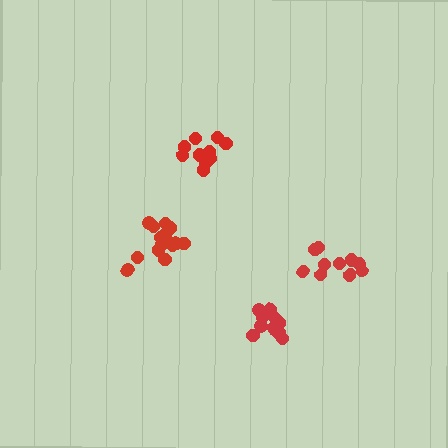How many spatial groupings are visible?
There are 4 spatial groupings.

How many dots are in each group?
Group 1: 11 dots, Group 2: 15 dots, Group 3: 11 dots, Group 4: 12 dots (49 total).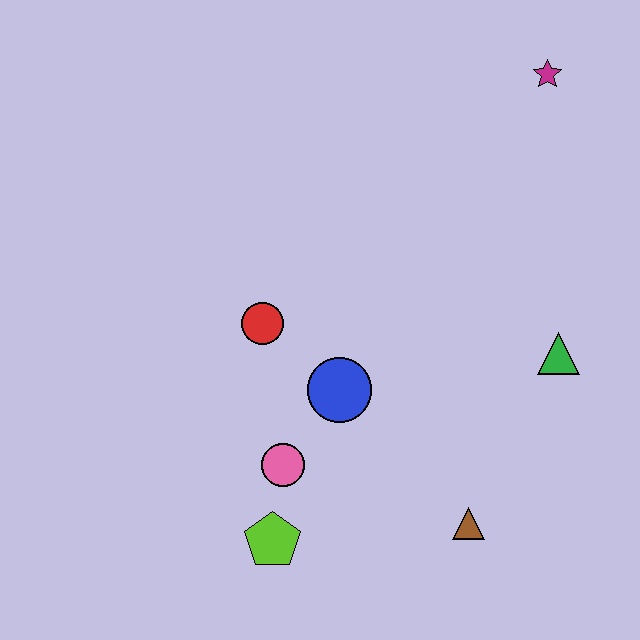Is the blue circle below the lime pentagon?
No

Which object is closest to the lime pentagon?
The pink circle is closest to the lime pentagon.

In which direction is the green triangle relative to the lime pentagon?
The green triangle is to the right of the lime pentagon.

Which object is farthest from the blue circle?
The magenta star is farthest from the blue circle.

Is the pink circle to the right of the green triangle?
No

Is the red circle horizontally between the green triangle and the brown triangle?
No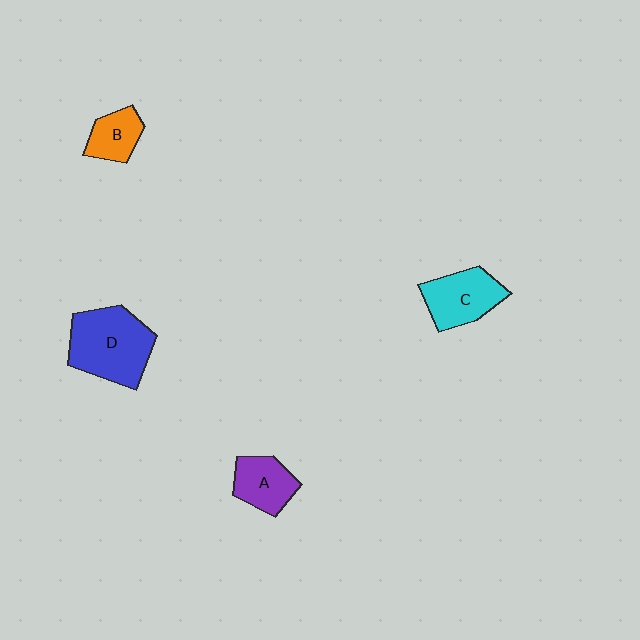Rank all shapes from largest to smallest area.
From largest to smallest: D (blue), C (cyan), A (purple), B (orange).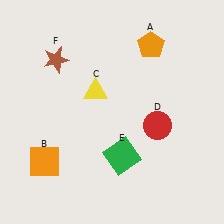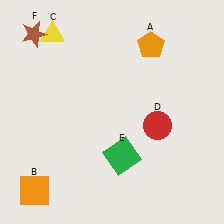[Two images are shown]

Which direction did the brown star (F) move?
The brown star (F) moved up.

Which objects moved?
The objects that moved are: the orange square (B), the yellow triangle (C), the brown star (F).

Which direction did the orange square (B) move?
The orange square (B) moved down.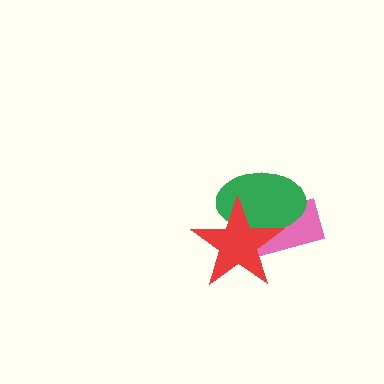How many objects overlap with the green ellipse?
2 objects overlap with the green ellipse.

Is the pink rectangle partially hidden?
Yes, it is partially covered by another shape.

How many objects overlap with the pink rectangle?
2 objects overlap with the pink rectangle.